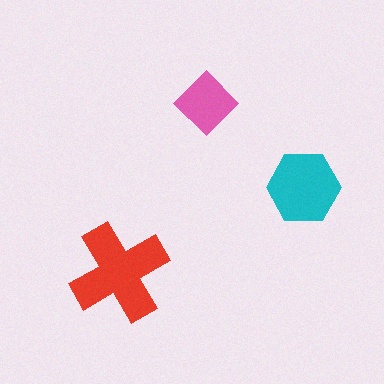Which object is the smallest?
The pink diamond.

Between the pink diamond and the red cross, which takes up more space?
The red cross.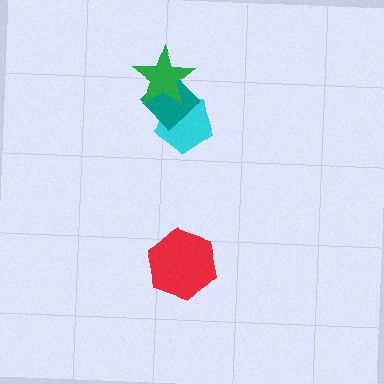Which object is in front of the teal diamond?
The green star is in front of the teal diamond.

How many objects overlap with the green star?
2 objects overlap with the green star.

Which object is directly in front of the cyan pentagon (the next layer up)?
The teal diamond is directly in front of the cyan pentagon.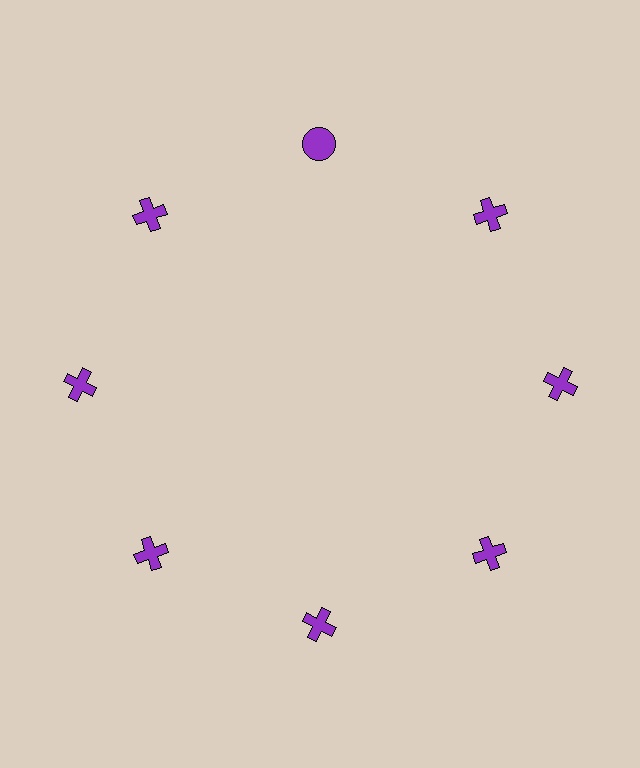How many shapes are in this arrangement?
There are 8 shapes arranged in a ring pattern.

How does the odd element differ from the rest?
It has a different shape: circle instead of cross.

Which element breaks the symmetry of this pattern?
The purple circle at roughly the 12 o'clock position breaks the symmetry. All other shapes are purple crosses.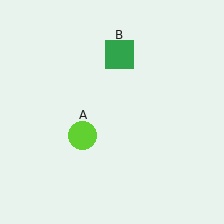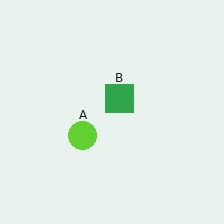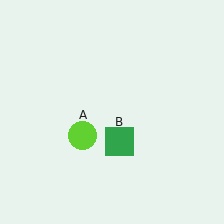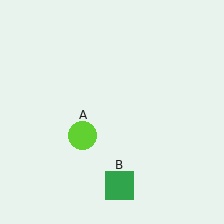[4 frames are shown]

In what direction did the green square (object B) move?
The green square (object B) moved down.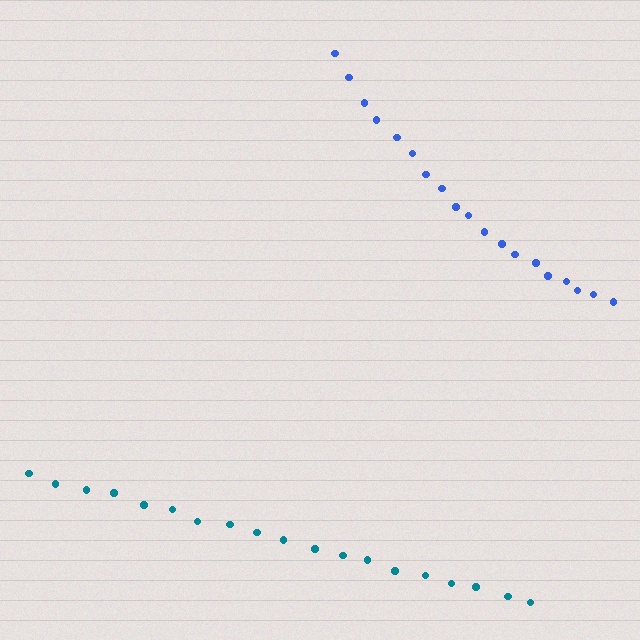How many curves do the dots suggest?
There are 2 distinct paths.